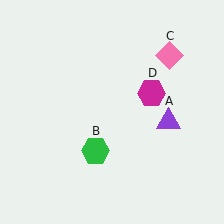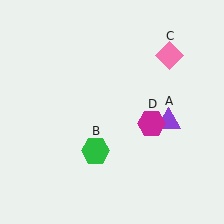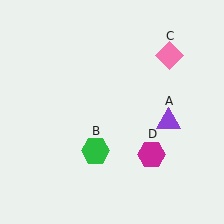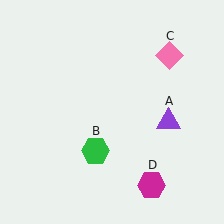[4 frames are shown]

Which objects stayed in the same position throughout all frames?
Purple triangle (object A) and green hexagon (object B) and pink diamond (object C) remained stationary.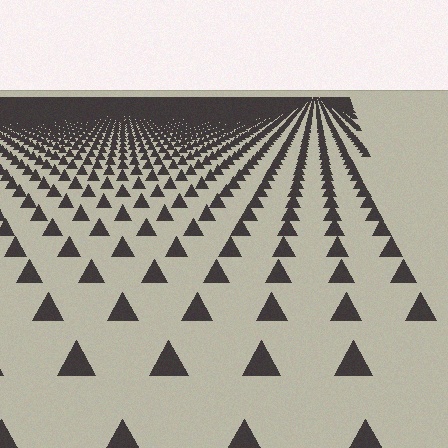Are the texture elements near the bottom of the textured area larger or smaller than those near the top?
Larger. Near the bottom, elements are closer to the viewer and appear at a bigger on-screen size.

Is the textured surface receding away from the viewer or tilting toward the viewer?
The surface is receding away from the viewer. Texture elements get smaller and denser toward the top.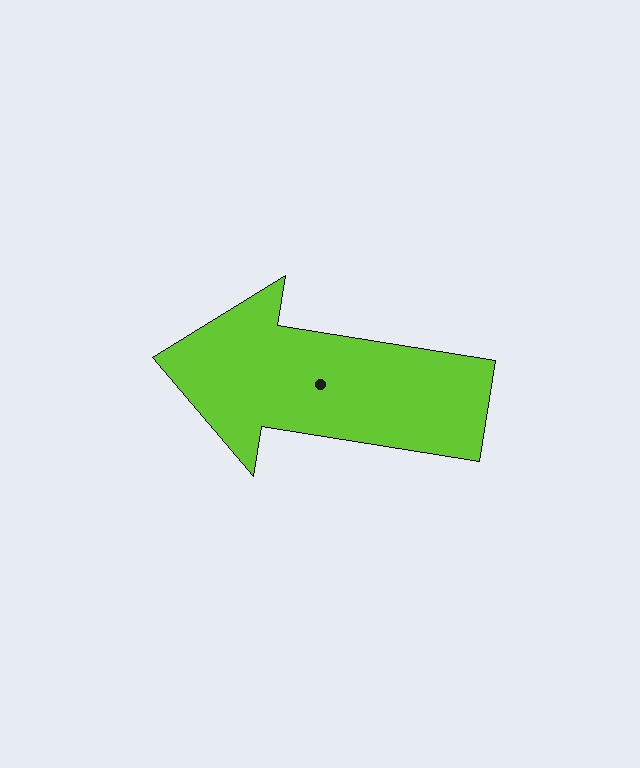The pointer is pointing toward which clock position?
Roughly 9 o'clock.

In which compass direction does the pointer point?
West.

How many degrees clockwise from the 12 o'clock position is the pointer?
Approximately 279 degrees.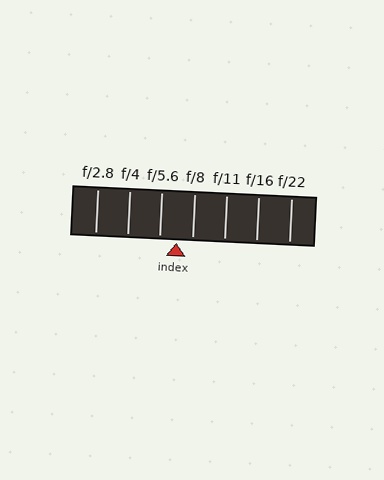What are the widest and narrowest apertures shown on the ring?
The widest aperture shown is f/2.8 and the narrowest is f/22.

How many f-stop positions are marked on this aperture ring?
There are 7 f-stop positions marked.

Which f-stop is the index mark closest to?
The index mark is closest to f/8.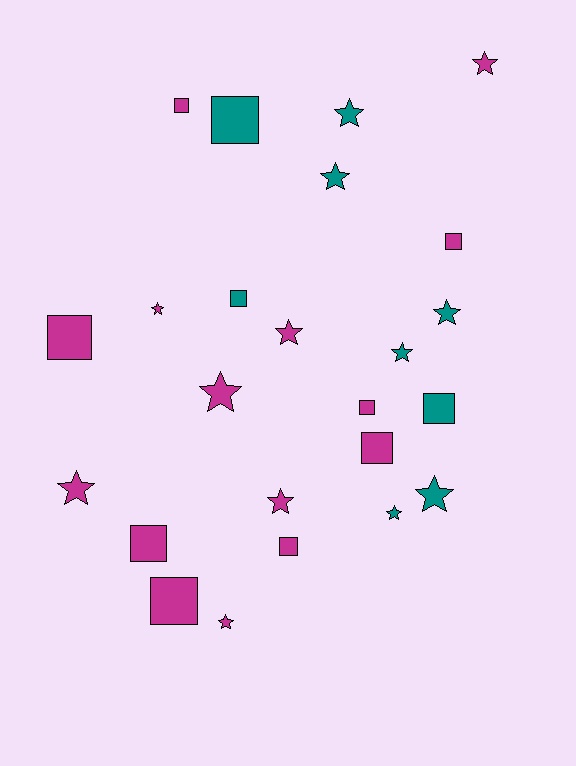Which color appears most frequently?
Magenta, with 15 objects.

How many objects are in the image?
There are 24 objects.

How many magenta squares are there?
There are 8 magenta squares.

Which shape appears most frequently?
Star, with 13 objects.